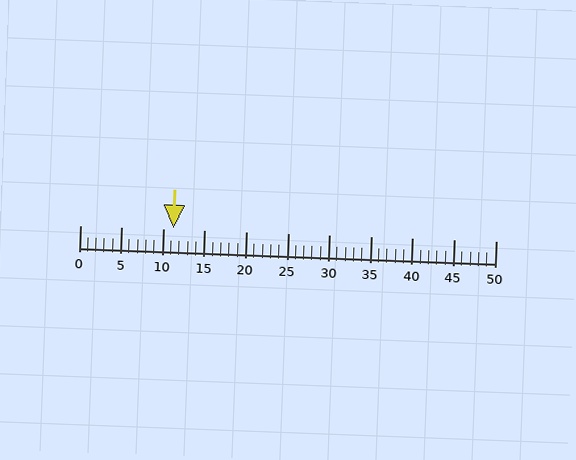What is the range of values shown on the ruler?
The ruler shows values from 0 to 50.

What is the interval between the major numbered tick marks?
The major tick marks are spaced 5 units apart.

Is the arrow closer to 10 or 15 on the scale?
The arrow is closer to 10.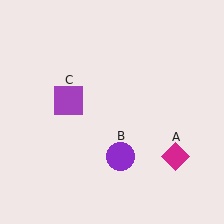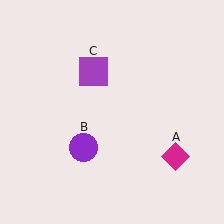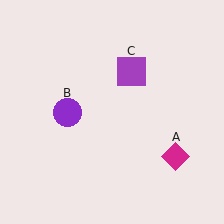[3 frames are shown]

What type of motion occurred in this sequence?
The purple circle (object B), purple square (object C) rotated clockwise around the center of the scene.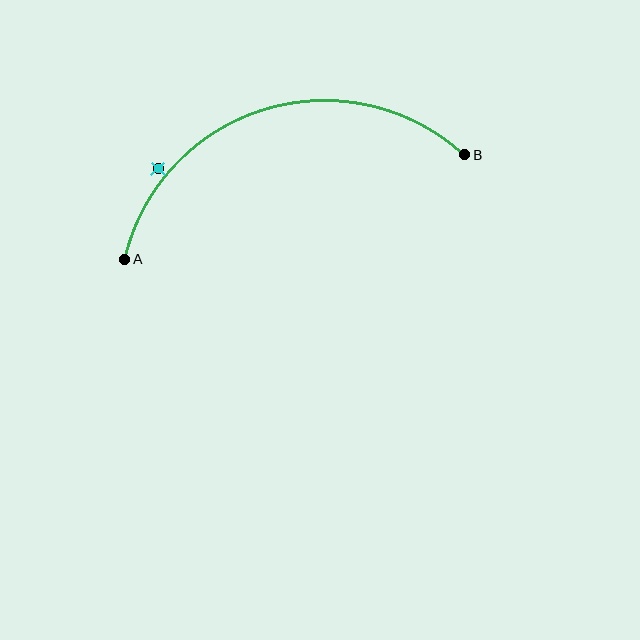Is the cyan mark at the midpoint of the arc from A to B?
No — the cyan mark does not lie on the arc at all. It sits slightly outside the curve.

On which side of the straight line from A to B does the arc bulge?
The arc bulges above the straight line connecting A and B.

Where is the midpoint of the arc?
The arc midpoint is the point on the curve farthest from the straight line joining A and B. It sits above that line.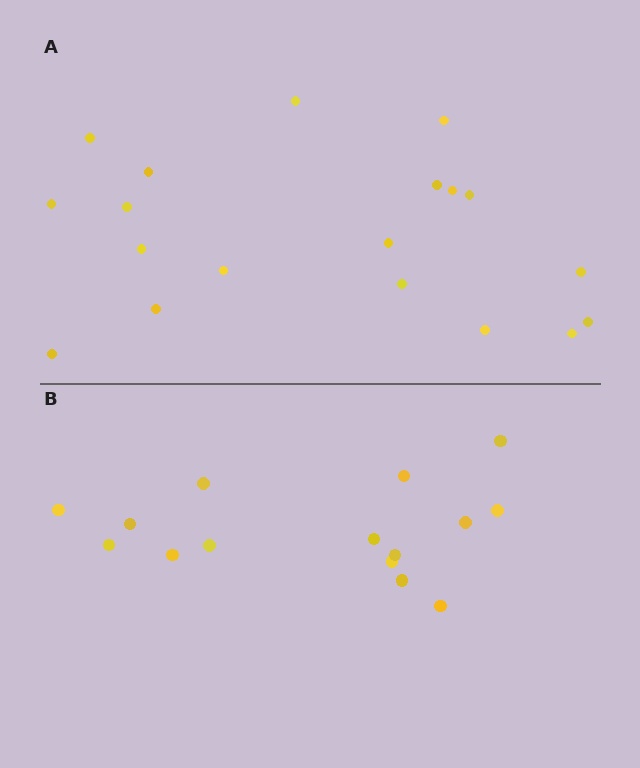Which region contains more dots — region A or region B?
Region A (the top region) has more dots.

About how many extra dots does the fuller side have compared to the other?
Region A has about 4 more dots than region B.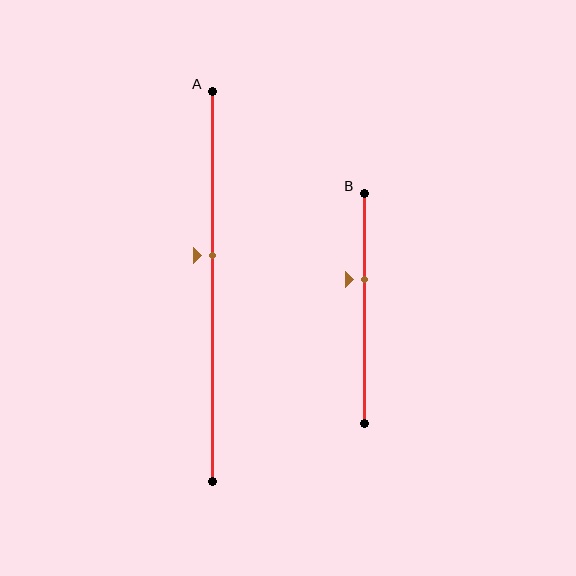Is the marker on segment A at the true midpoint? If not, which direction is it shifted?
No, the marker on segment A is shifted upward by about 8% of the segment length.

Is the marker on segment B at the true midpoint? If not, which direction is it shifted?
No, the marker on segment B is shifted upward by about 13% of the segment length.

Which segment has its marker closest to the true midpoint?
Segment A has its marker closest to the true midpoint.